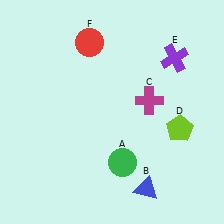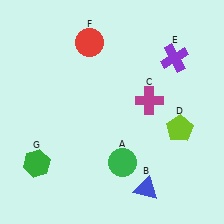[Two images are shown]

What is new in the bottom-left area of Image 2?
A green hexagon (G) was added in the bottom-left area of Image 2.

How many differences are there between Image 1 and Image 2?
There is 1 difference between the two images.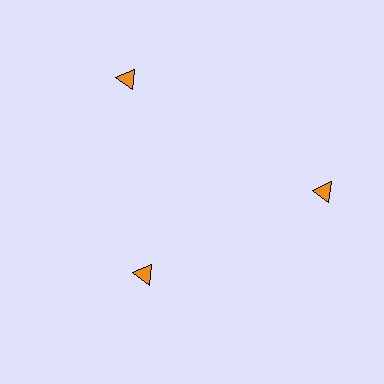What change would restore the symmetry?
The symmetry would be restored by moving it outward, back onto the ring so that all 3 triangles sit at equal angles and equal distance from the center.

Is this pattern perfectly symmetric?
No. The 3 orange triangles are arranged in a ring, but one element near the 7 o'clock position is pulled inward toward the center, breaking the 3-fold rotational symmetry.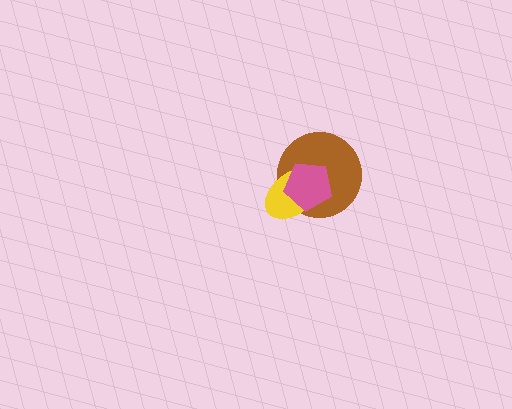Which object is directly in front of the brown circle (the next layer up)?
The yellow ellipse is directly in front of the brown circle.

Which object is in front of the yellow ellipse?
The pink pentagon is in front of the yellow ellipse.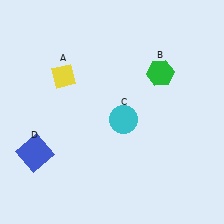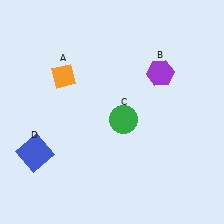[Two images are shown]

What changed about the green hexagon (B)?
In Image 1, B is green. In Image 2, it changed to purple.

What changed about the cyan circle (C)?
In Image 1, C is cyan. In Image 2, it changed to green.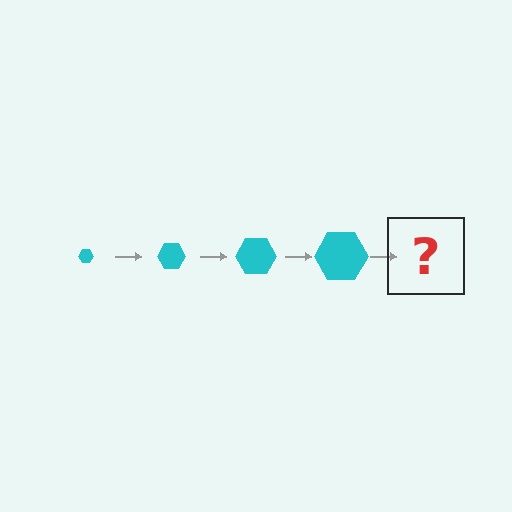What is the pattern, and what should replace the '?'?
The pattern is that the hexagon gets progressively larger each step. The '?' should be a cyan hexagon, larger than the previous one.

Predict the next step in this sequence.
The next step is a cyan hexagon, larger than the previous one.